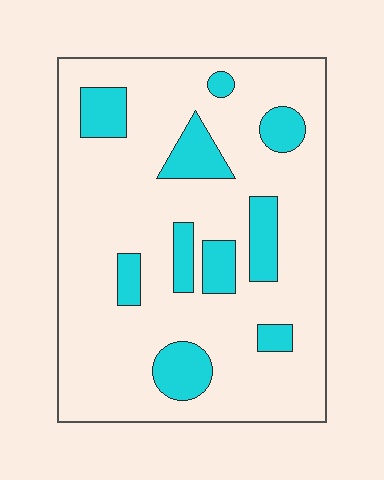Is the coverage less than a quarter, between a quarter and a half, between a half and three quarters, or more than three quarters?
Less than a quarter.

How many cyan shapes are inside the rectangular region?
10.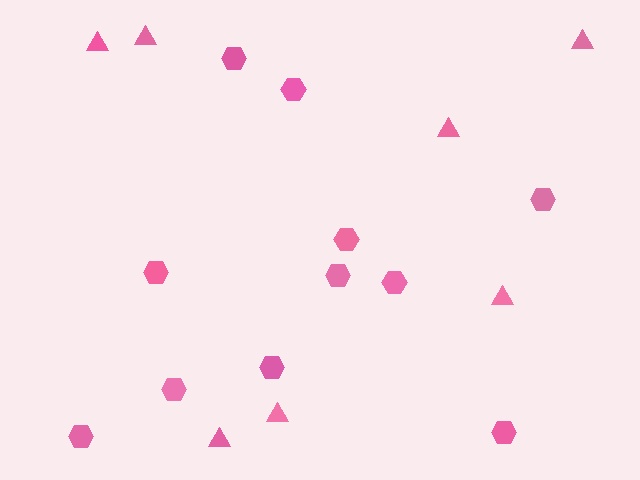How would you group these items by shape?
There are 2 groups: one group of triangles (7) and one group of hexagons (11).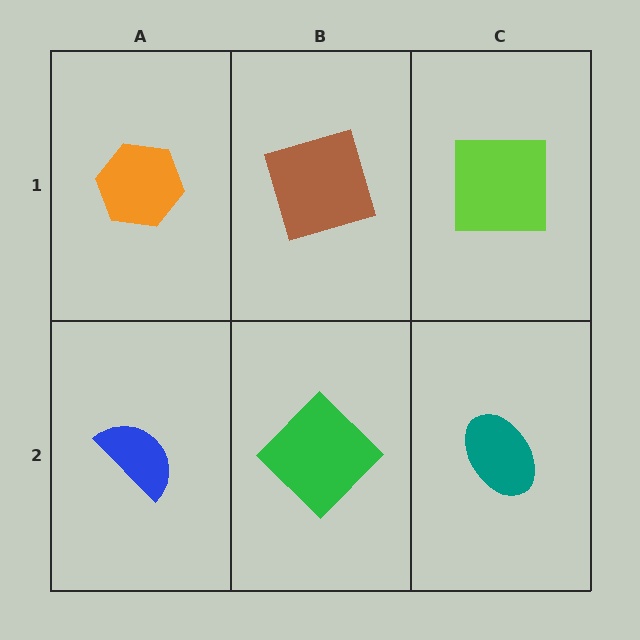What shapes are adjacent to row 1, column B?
A green diamond (row 2, column B), an orange hexagon (row 1, column A), a lime square (row 1, column C).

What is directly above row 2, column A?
An orange hexagon.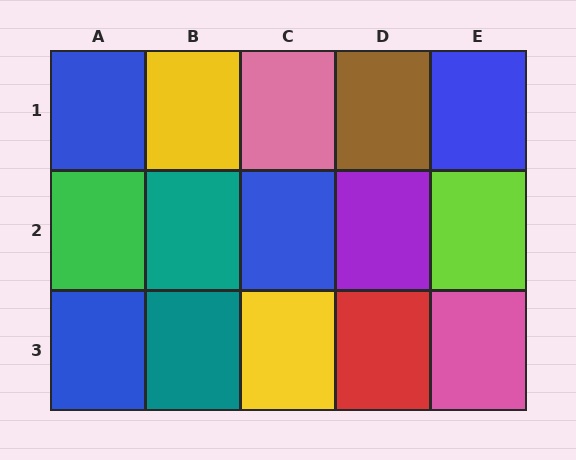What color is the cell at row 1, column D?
Brown.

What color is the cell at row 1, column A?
Blue.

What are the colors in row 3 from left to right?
Blue, teal, yellow, red, pink.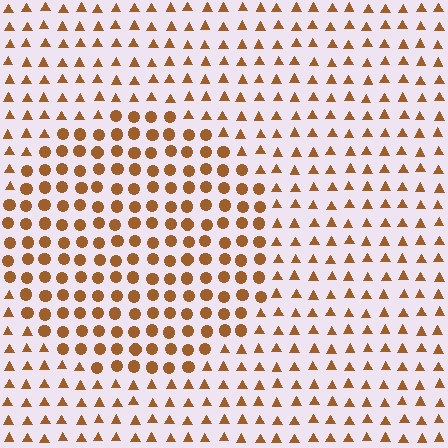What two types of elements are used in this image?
The image uses circles inside the circle region and triangles outside it.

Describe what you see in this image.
The image is filled with small brown elements arranged in a uniform grid. A circle-shaped region contains circles, while the surrounding area contains triangles. The boundary is defined purely by the change in element shape.